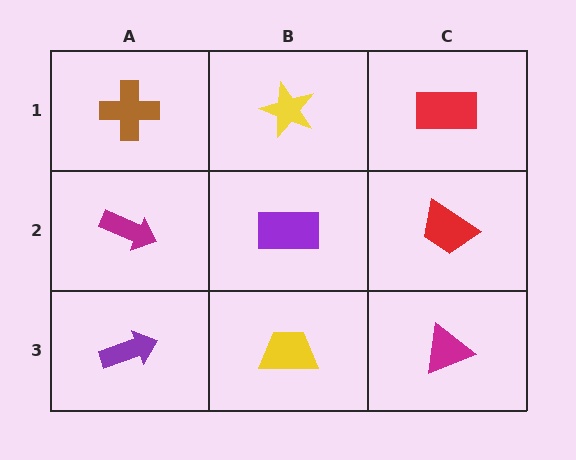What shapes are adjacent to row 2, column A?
A brown cross (row 1, column A), a purple arrow (row 3, column A), a purple rectangle (row 2, column B).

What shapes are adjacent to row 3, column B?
A purple rectangle (row 2, column B), a purple arrow (row 3, column A), a magenta triangle (row 3, column C).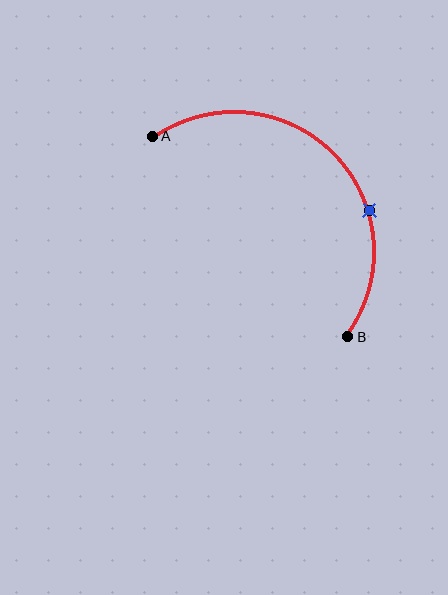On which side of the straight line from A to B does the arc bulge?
The arc bulges above and to the right of the straight line connecting A and B.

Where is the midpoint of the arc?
The arc midpoint is the point on the curve farthest from the straight line joining A and B. It sits above and to the right of that line.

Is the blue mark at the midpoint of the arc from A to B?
No. The blue mark lies on the arc but is closer to endpoint B. The arc midpoint would be at the point on the curve equidistant along the arc from both A and B.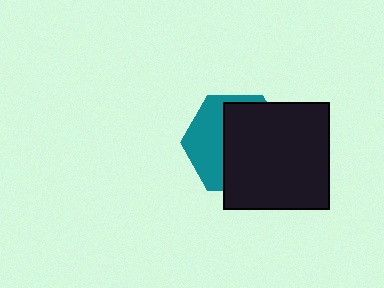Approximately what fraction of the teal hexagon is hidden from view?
Roughly 61% of the teal hexagon is hidden behind the black square.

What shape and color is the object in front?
The object in front is a black square.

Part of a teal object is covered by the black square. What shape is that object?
It is a hexagon.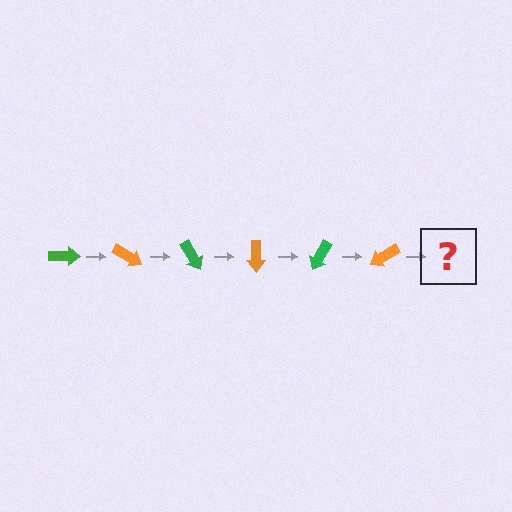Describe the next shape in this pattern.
It should be a green arrow, rotated 180 degrees from the start.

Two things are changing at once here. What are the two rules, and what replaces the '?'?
The two rules are that it rotates 30 degrees each step and the color cycles through green and orange. The '?' should be a green arrow, rotated 180 degrees from the start.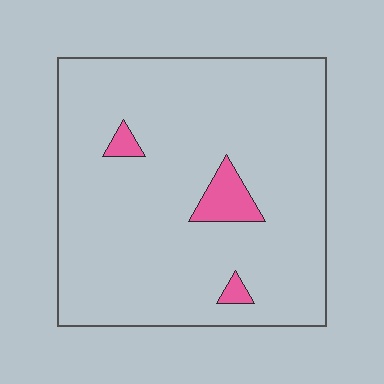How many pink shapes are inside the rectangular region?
3.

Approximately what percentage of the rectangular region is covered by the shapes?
Approximately 5%.